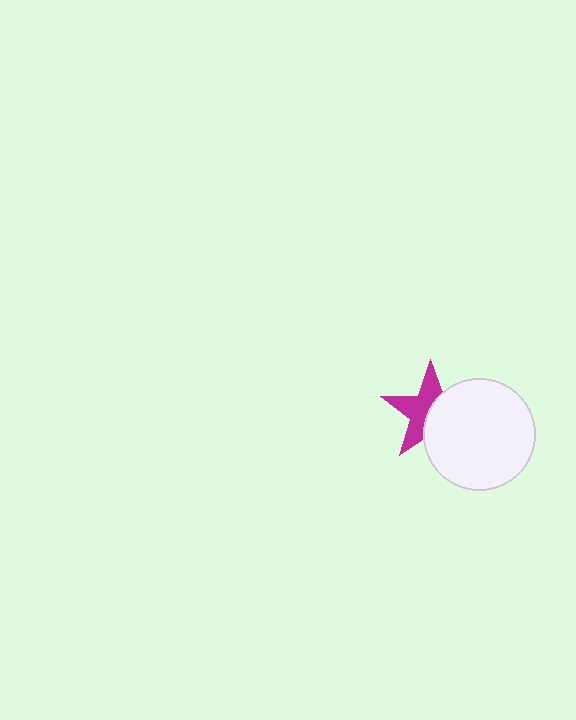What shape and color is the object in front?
The object in front is a white circle.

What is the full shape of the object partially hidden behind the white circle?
The partially hidden object is a magenta star.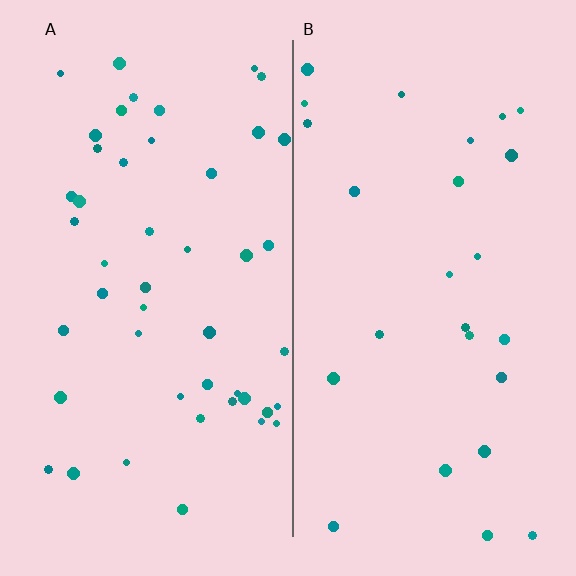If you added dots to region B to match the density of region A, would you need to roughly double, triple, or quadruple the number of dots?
Approximately double.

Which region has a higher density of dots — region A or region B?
A (the left).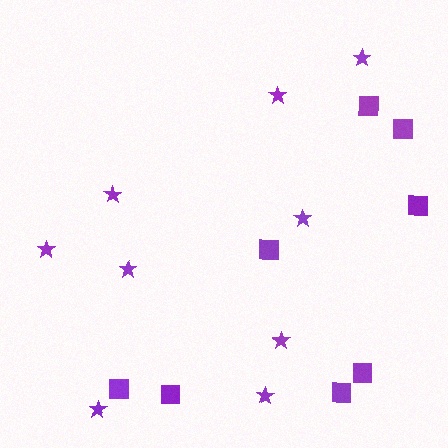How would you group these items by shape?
There are 2 groups: one group of stars (9) and one group of squares (8).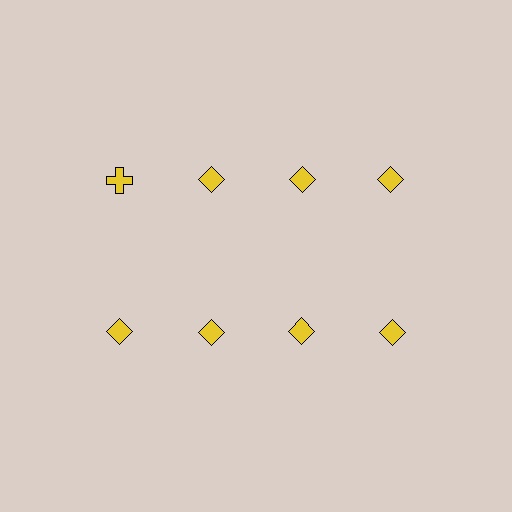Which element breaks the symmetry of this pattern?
The yellow cross in the top row, leftmost column breaks the symmetry. All other shapes are yellow diamonds.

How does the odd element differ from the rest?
It has a different shape: cross instead of diamond.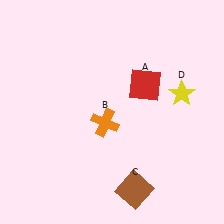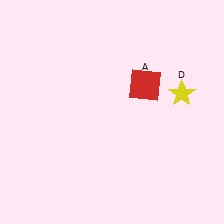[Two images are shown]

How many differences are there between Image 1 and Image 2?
There are 2 differences between the two images.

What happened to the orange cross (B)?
The orange cross (B) was removed in Image 2. It was in the bottom-left area of Image 1.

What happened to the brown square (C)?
The brown square (C) was removed in Image 2. It was in the bottom-right area of Image 1.